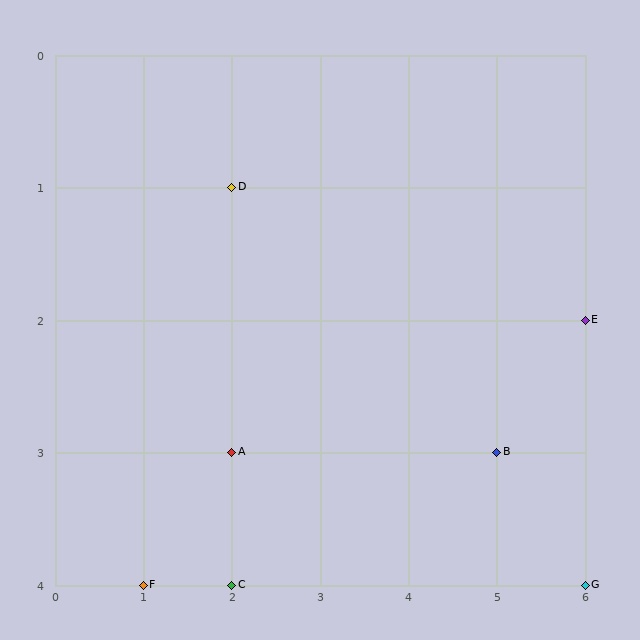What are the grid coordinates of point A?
Point A is at grid coordinates (2, 3).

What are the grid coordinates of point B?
Point B is at grid coordinates (5, 3).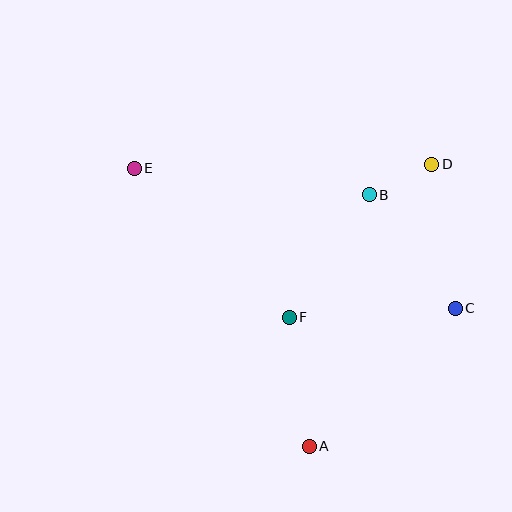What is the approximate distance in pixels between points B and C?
The distance between B and C is approximately 143 pixels.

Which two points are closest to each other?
Points B and D are closest to each other.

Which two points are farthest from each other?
Points C and E are farthest from each other.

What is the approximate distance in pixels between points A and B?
The distance between A and B is approximately 259 pixels.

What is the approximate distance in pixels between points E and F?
The distance between E and F is approximately 215 pixels.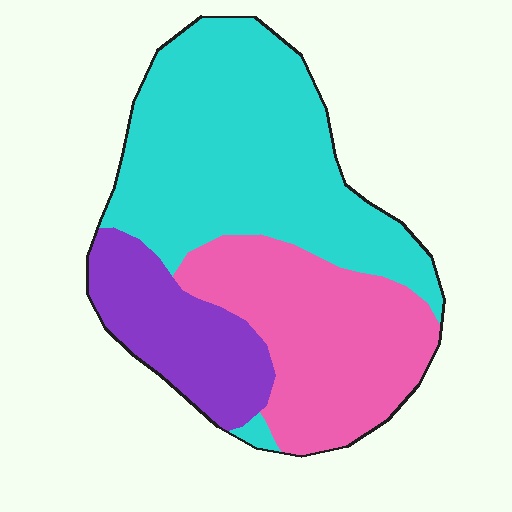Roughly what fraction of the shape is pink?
Pink takes up about one third (1/3) of the shape.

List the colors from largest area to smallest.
From largest to smallest: cyan, pink, purple.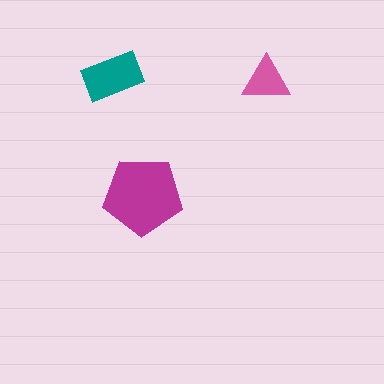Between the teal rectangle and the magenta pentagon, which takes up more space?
The magenta pentagon.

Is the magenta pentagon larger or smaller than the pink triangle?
Larger.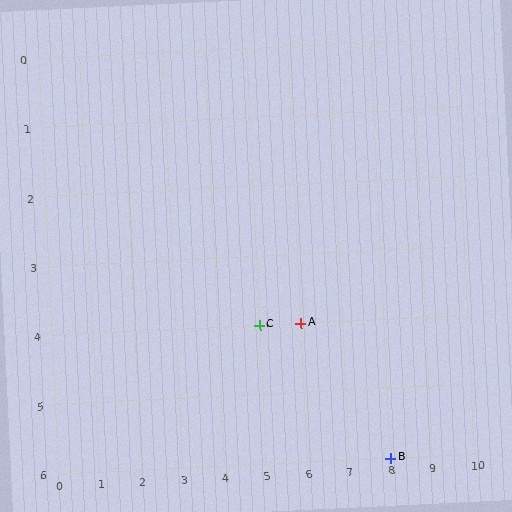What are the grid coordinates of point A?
Point A is at grid coordinates (6, 4).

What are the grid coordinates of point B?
Point B is at grid coordinates (8, 6).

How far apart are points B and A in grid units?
Points B and A are 2 columns and 2 rows apart (about 2.8 grid units diagonally).